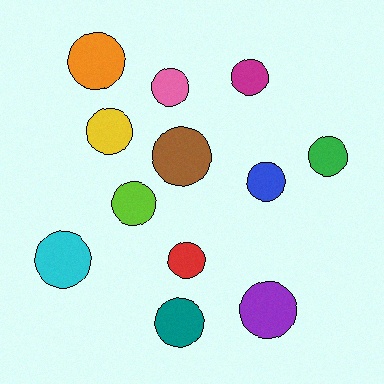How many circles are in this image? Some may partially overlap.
There are 12 circles.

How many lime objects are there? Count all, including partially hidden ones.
There is 1 lime object.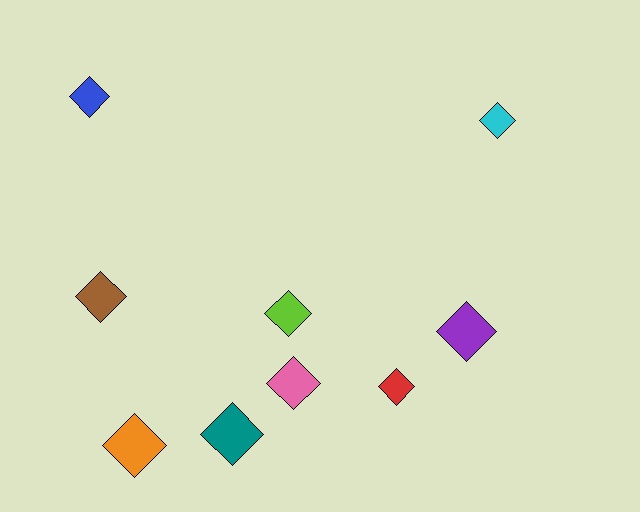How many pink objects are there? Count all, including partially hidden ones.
There is 1 pink object.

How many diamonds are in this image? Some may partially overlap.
There are 9 diamonds.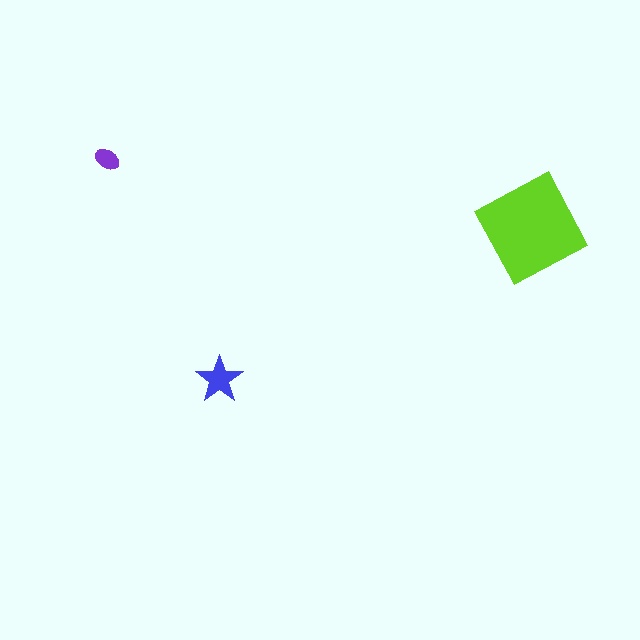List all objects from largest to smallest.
The lime diamond, the blue star, the purple ellipse.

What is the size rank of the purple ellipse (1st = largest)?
3rd.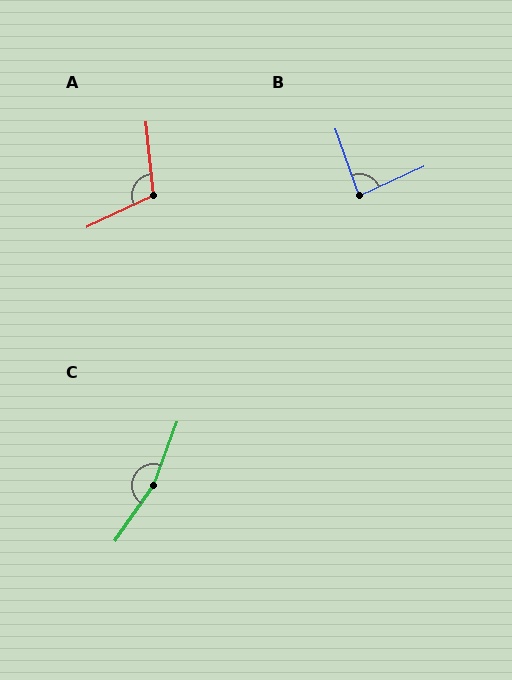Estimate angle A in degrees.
Approximately 109 degrees.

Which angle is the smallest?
B, at approximately 85 degrees.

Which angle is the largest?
C, at approximately 165 degrees.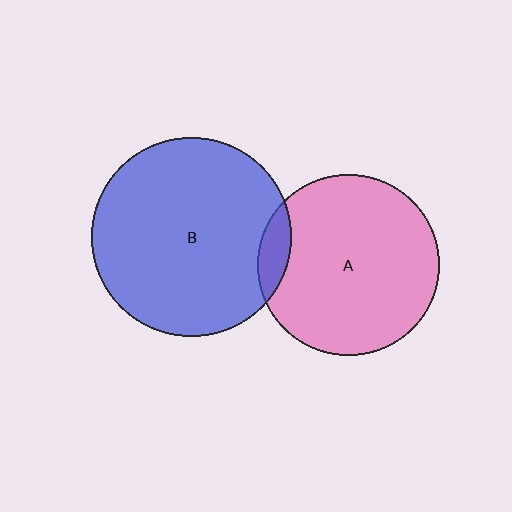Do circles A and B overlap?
Yes.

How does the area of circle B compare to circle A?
Approximately 1.2 times.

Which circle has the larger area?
Circle B (blue).